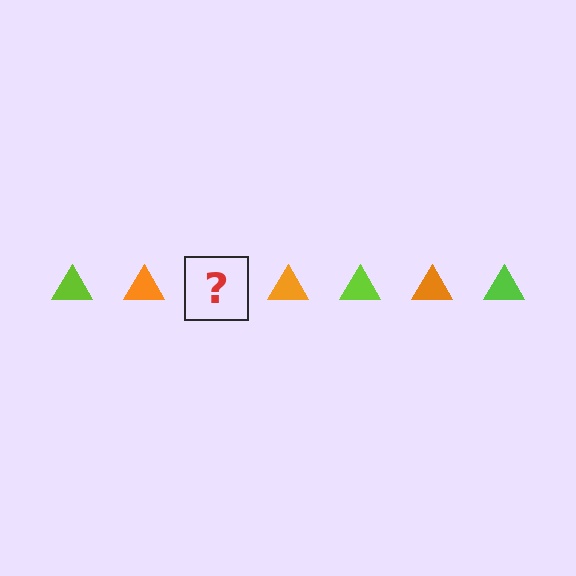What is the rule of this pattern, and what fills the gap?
The rule is that the pattern cycles through lime, orange triangles. The gap should be filled with a lime triangle.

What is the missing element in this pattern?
The missing element is a lime triangle.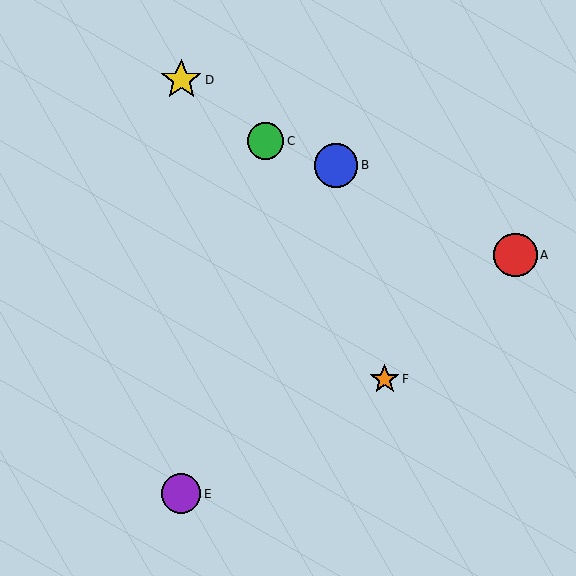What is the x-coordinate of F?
Object F is at x≈385.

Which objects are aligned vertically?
Objects D, E are aligned vertically.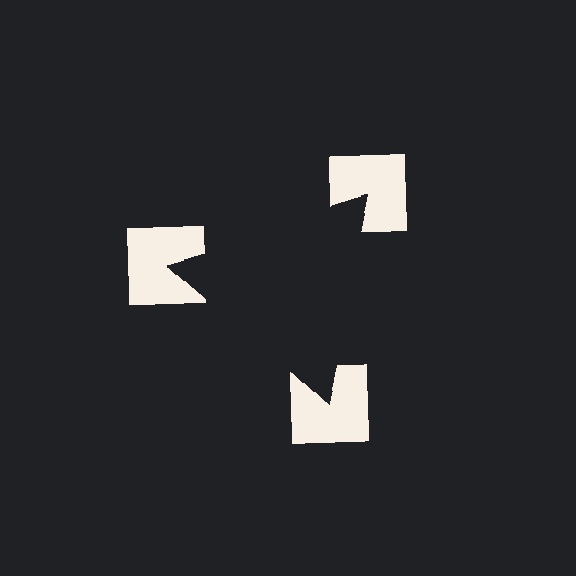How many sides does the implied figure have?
3 sides.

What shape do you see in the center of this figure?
An illusory triangle — its edges are inferred from the aligned wedge cuts in the notched squares, not physically drawn.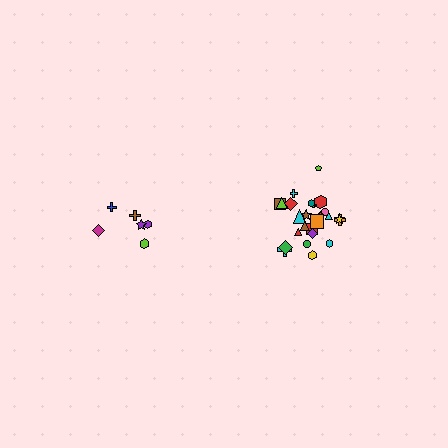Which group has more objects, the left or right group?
The right group.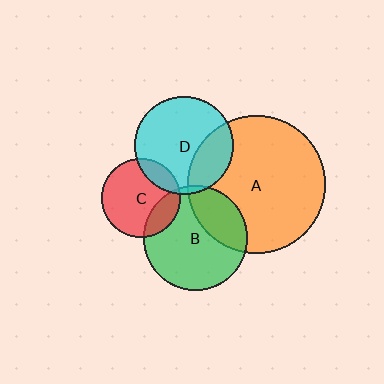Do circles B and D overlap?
Yes.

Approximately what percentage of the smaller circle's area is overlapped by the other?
Approximately 5%.